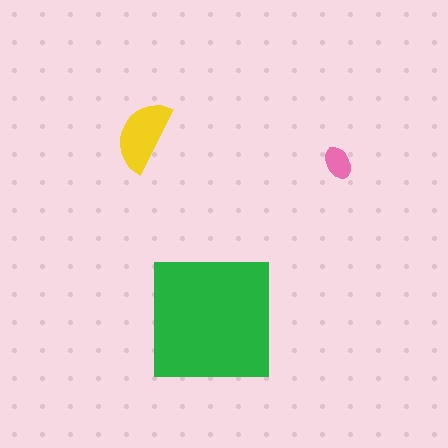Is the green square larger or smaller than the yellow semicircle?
Larger.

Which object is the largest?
The green square.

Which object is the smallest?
The pink ellipse.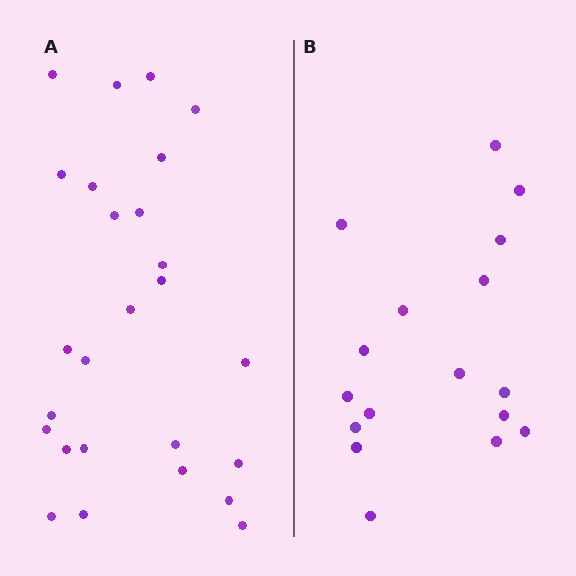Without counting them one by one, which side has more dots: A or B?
Region A (the left region) has more dots.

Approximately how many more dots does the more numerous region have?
Region A has roughly 8 or so more dots than region B.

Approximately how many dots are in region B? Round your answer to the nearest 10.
About 20 dots. (The exact count is 17, which rounds to 20.)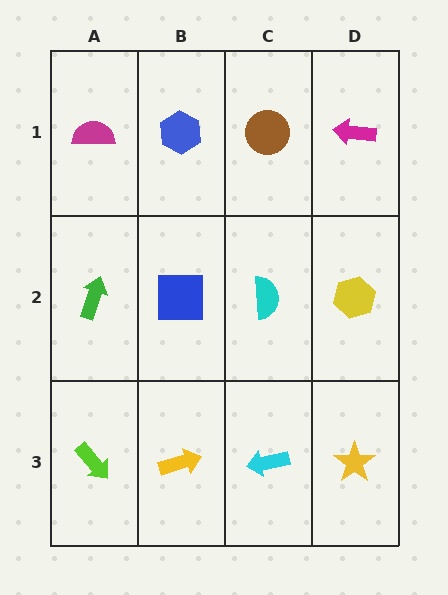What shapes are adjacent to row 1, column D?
A yellow hexagon (row 2, column D), a brown circle (row 1, column C).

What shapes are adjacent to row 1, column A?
A green arrow (row 2, column A), a blue hexagon (row 1, column B).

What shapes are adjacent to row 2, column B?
A blue hexagon (row 1, column B), a yellow arrow (row 3, column B), a green arrow (row 2, column A), a cyan semicircle (row 2, column C).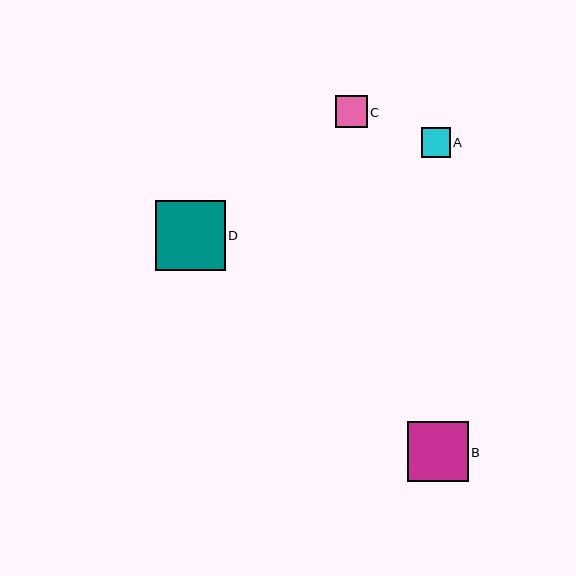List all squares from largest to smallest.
From largest to smallest: D, B, C, A.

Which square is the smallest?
Square A is the smallest with a size of approximately 29 pixels.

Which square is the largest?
Square D is the largest with a size of approximately 70 pixels.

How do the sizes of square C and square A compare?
Square C and square A are approximately the same size.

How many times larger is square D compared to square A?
Square D is approximately 2.4 times the size of square A.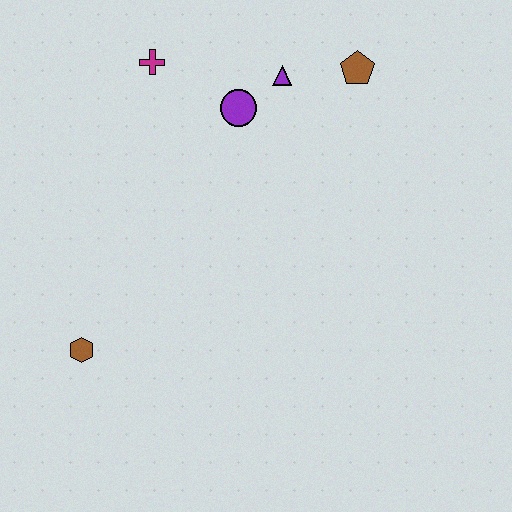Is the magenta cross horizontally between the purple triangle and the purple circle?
No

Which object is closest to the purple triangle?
The purple circle is closest to the purple triangle.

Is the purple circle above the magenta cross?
No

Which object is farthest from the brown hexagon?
The brown pentagon is farthest from the brown hexagon.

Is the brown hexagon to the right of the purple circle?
No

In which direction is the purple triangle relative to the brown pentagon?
The purple triangle is to the left of the brown pentagon.